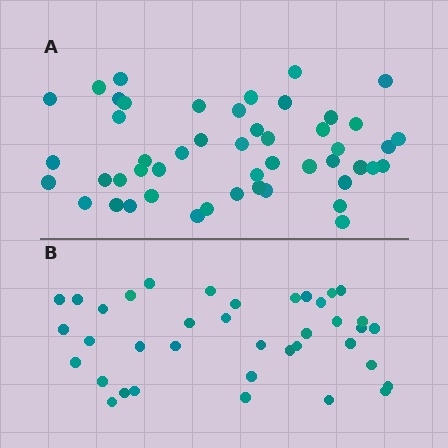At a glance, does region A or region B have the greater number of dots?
Region A (the top region) has more dots.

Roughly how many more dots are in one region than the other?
Region A has roughly 12 or so more dots than region B.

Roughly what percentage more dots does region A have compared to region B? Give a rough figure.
About 30% more.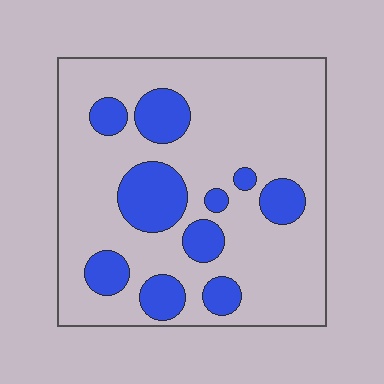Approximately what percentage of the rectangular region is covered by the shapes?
Approximately 25%.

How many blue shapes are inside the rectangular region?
10.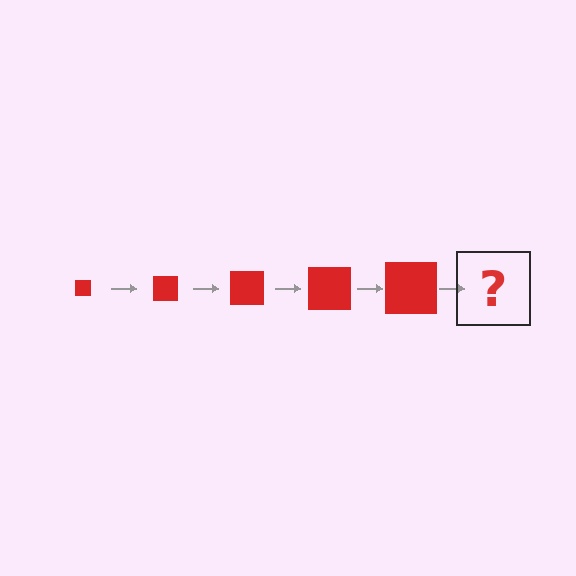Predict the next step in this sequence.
The next step is a red square, larger than the previous one.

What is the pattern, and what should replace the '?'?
The pattern is that the square gets progressively larger each step. The '?' should be a red square, larger than the previous one.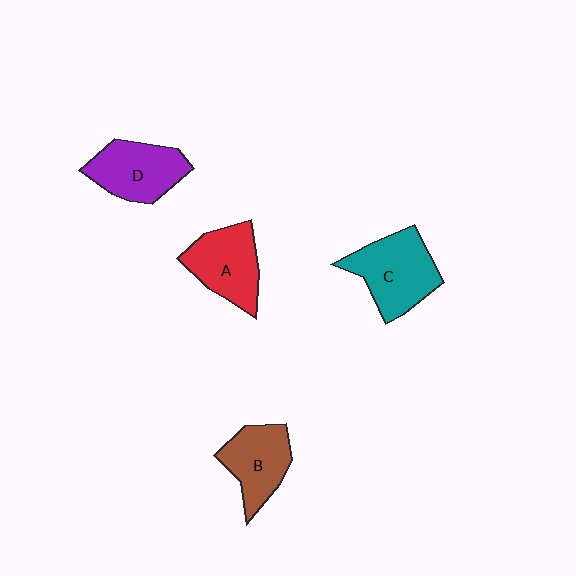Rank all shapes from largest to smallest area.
From largest to smallest: C (teal), D (purple), A (red), B (brown).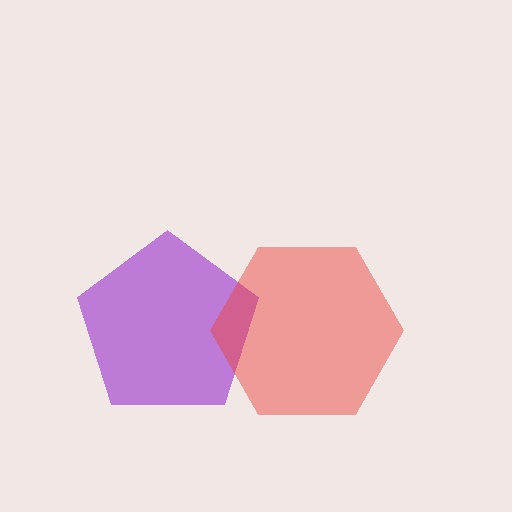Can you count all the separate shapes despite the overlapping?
Yes, there are 2 separate shapes.